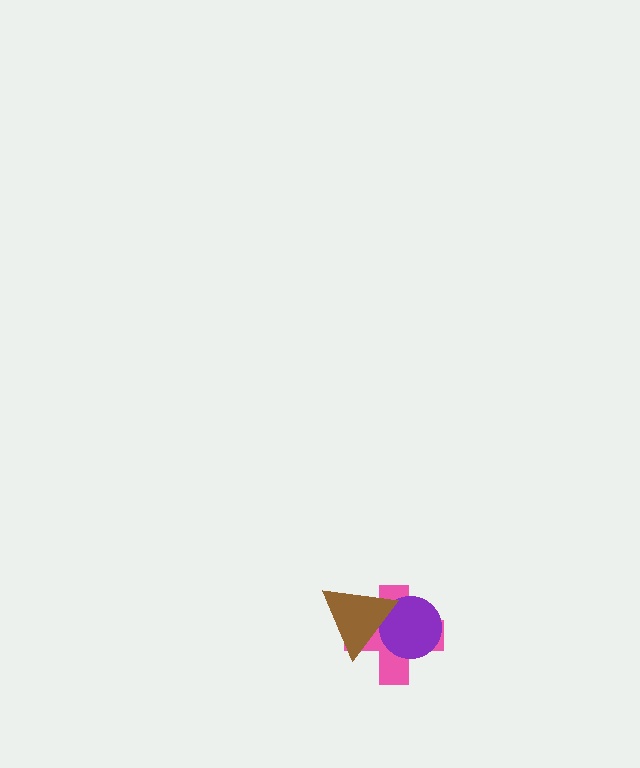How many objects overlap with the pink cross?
2 objects overlap with the pink cross.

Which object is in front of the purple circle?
The brown triangle is in front of the purple circle.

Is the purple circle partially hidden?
Yes, it is partially covered by another shape.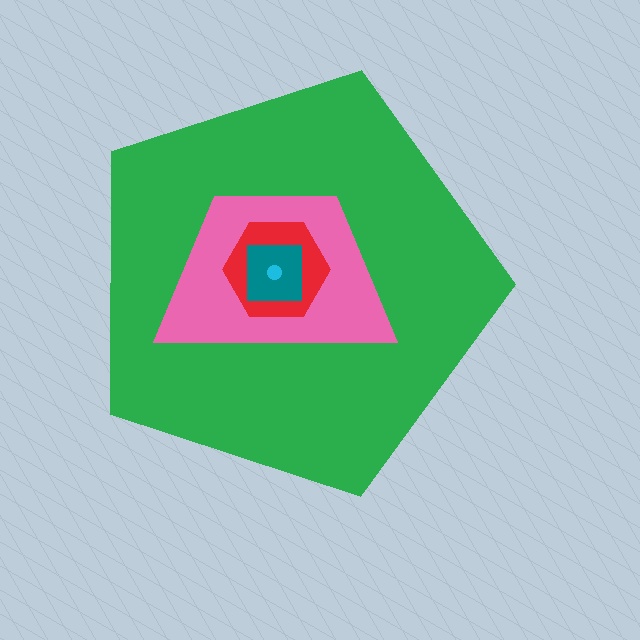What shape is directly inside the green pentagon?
The pink trapezoid.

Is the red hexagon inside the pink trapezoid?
Yes.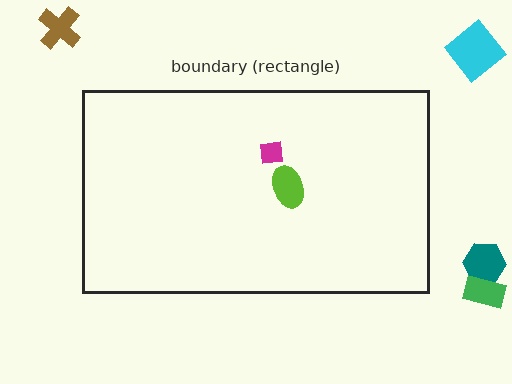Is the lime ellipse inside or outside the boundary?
Inside.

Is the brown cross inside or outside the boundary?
Outside.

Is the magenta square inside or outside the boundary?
Inside.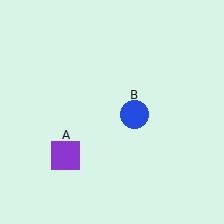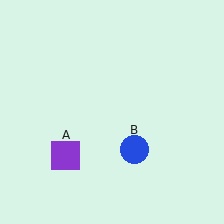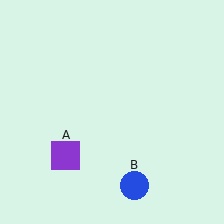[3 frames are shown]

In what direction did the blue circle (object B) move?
The blue circle (object B) moved down.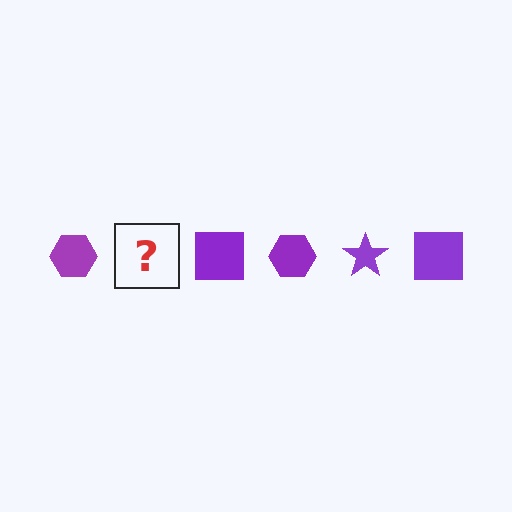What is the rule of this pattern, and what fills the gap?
The rule is that the pattern cycles through hexagon, star, square shapes in purple. The gap should be filled with a purple star.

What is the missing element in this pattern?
The missing element is a purple star.